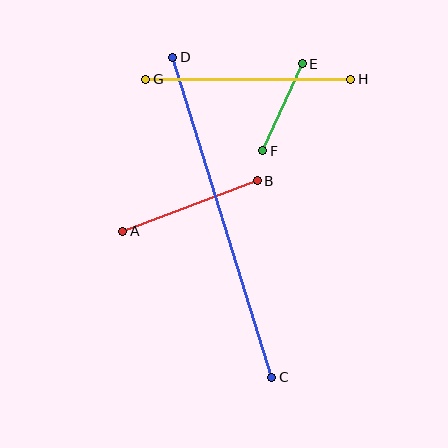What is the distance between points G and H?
The distance is approximately 205 pixels.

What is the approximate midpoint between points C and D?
The midpoint is at approximately (222, 217) pixels.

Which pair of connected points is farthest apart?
Points C and D are farthest apart.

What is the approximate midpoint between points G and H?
The midpoint is at approximately (248, 79) pixels.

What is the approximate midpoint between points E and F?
The midpoint is at approximately (283, 107) pixels.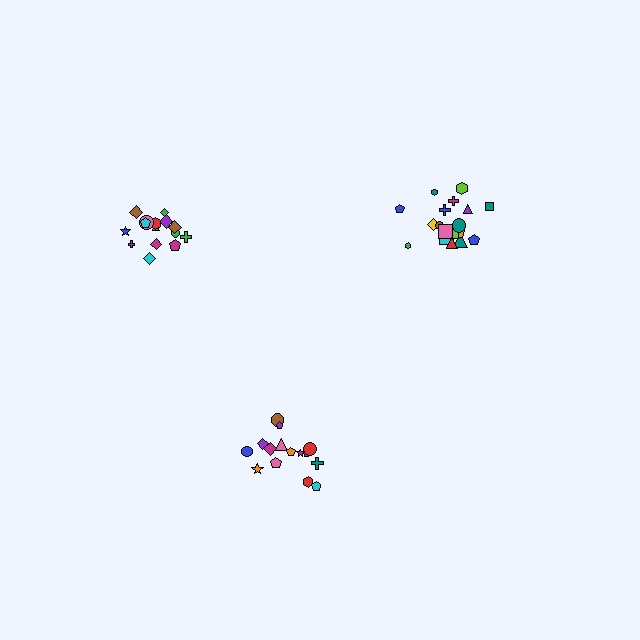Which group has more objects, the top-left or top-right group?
The top-right group.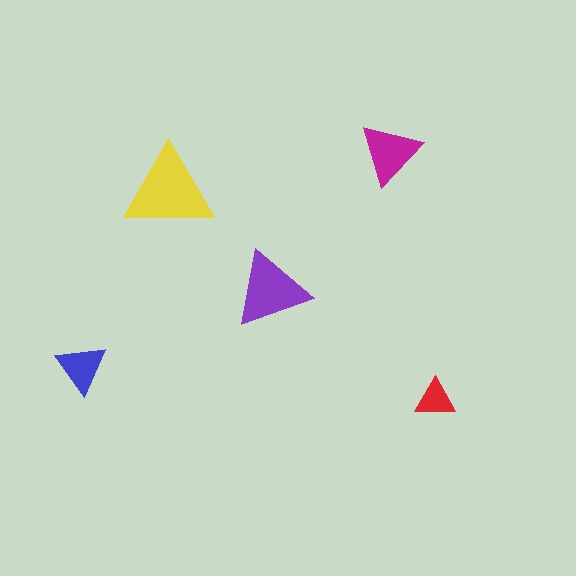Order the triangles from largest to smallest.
the yellow one, the purple one, the magenta one, the blue one, the red one.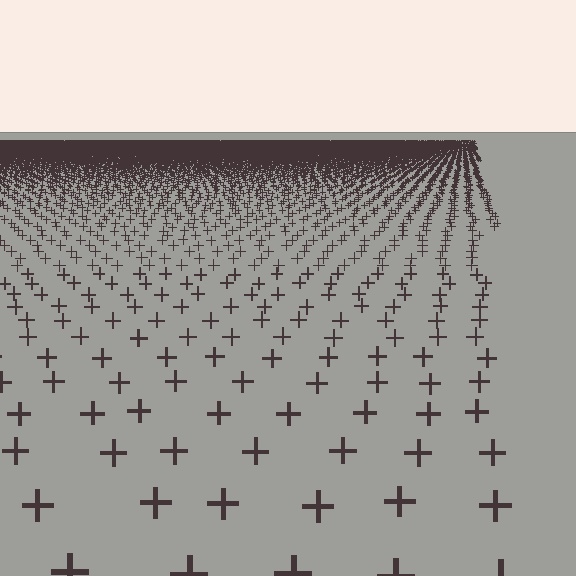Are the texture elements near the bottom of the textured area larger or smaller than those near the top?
Larger. Near the bottom, elements are closer to the viewer and appear at a bigger on-screen size.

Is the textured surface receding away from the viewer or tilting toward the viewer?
The surface is receding away from the viewer. Texture elements get smaller and denser toward the top.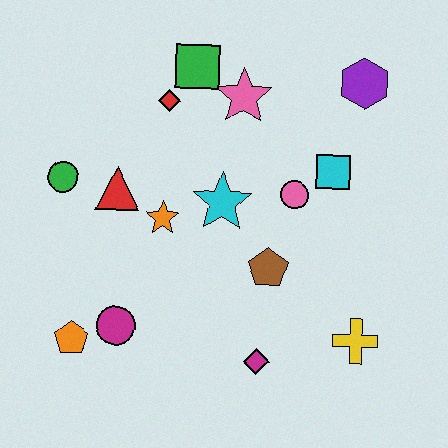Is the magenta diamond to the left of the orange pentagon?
No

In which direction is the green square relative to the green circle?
The green square is to the right of the green circle.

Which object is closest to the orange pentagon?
The magenta circle is closest to the orange pentagon.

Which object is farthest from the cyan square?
The orange pentagon is farthest from the cyan square.